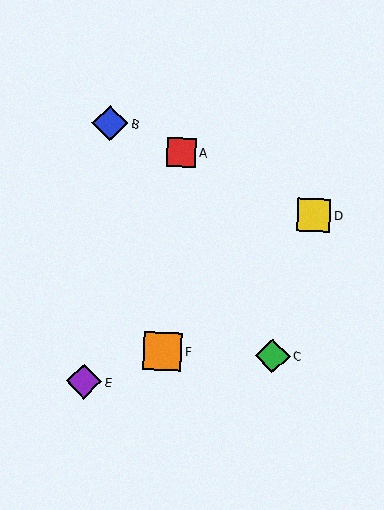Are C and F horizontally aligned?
Yes, both are at y≈356.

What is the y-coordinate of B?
Object B is at y≈123.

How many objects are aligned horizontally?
2 objects (C, F) are aligned horizontally.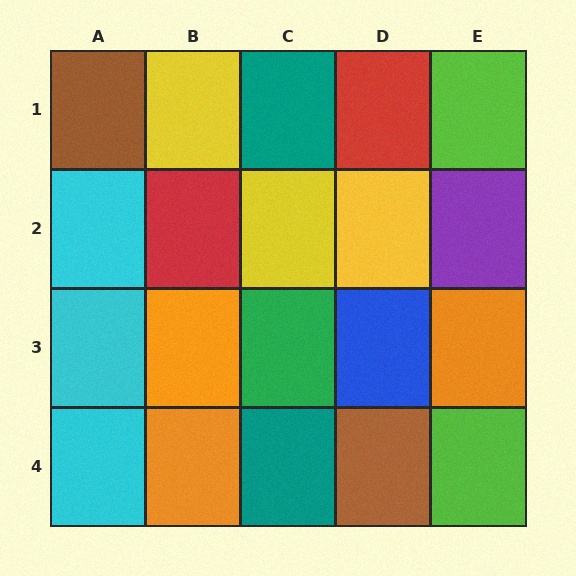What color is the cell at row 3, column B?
Orange.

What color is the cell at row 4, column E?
Lime.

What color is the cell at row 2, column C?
Yellow.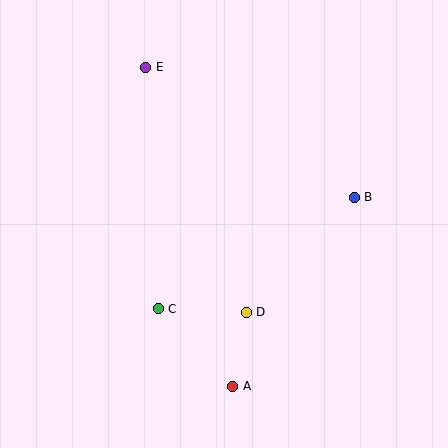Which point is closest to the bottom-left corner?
Point C is closest to the bottom-left corner.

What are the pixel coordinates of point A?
Point A is at (233, 386).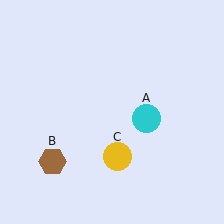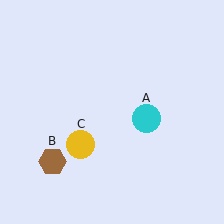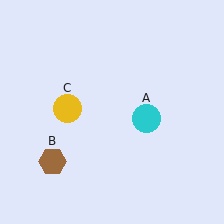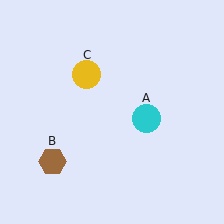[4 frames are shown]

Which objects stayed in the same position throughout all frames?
Cyan circle (object A) and brown hexagon (object B) remained stationary.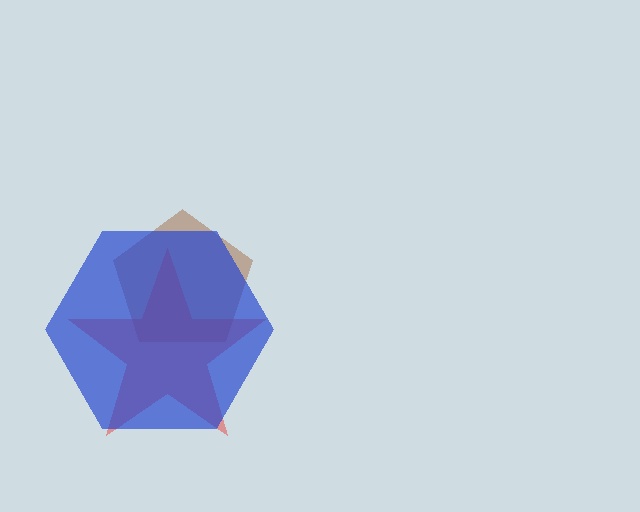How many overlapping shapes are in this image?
There are 3 overlapping shapes in the image.